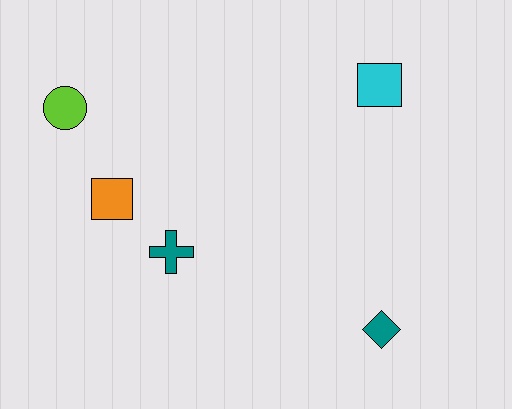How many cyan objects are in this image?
There is 1 cyan object.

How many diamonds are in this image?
There is 1 diamond.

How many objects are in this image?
There are 5 objects.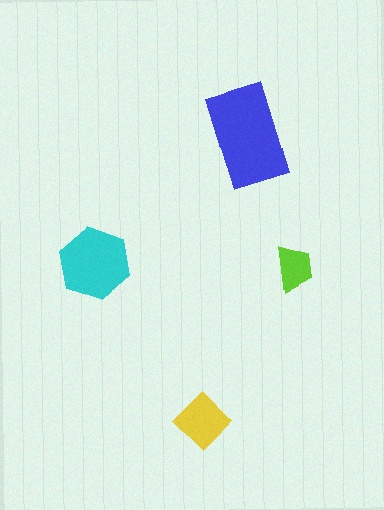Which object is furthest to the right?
The lime trapezoid is rightmost.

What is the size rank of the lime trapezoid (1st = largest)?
4th.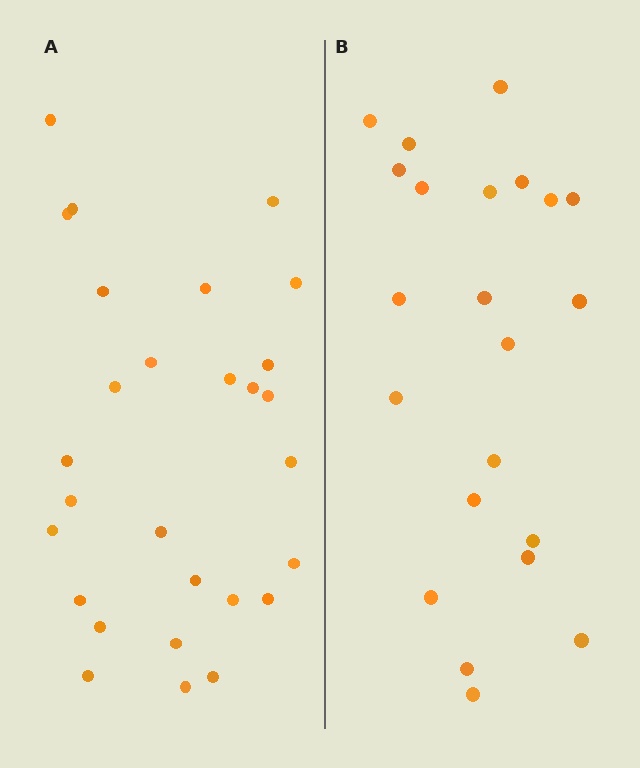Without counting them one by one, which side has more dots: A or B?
Region A (the left region) has more dots.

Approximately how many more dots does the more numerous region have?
Region A has about 6 more dots than region B.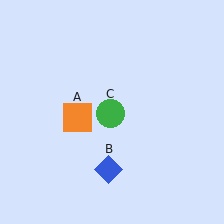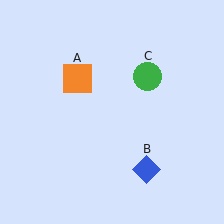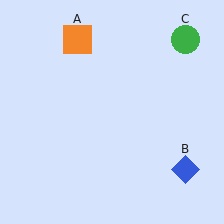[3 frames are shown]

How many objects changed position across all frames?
3 objects changed position: orange square (object A), blue diamond (object B), green circle (object C).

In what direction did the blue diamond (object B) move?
The blue diamond (object B) moved right.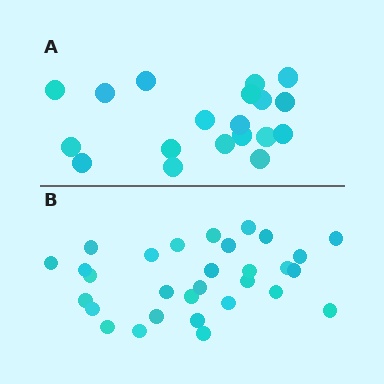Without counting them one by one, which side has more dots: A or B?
Region B (the bottom region) has more dots.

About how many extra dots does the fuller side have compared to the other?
Region B has roughly 12 or so more dots than region A.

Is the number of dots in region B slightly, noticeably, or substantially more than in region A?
Region B has substantially more. The ratio is roughly 1.6 to 1.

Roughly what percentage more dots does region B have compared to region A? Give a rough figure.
About 60% more.